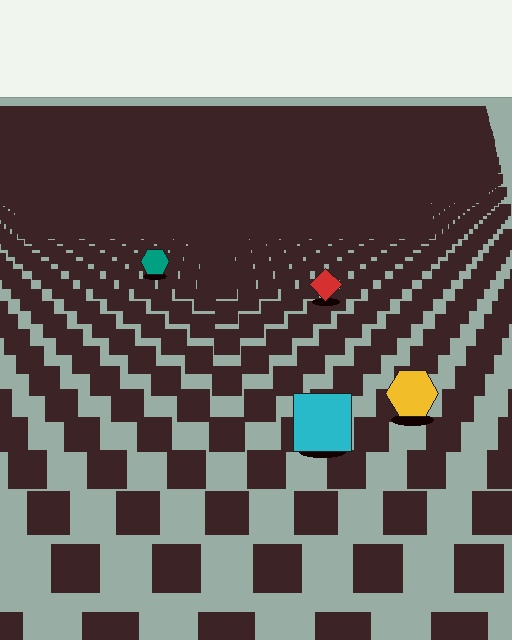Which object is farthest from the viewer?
The teal hexagon is farthest from the viewer. It appears smaller and the ground texture around it is denser.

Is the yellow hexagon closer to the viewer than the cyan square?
No. The cyan square is closer — you can tell from the texture gradient: the ground texture is coarser near it.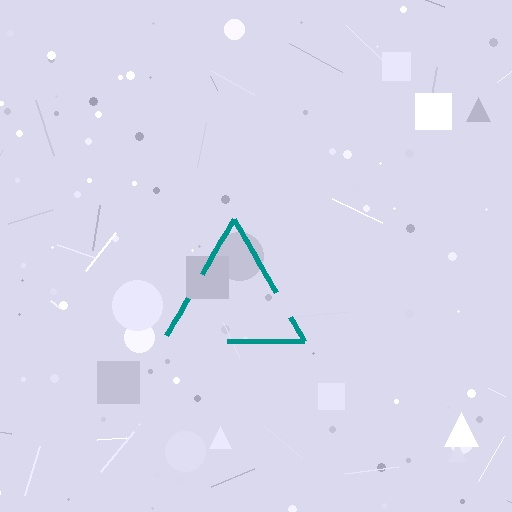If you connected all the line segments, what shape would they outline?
They would outline a triangle.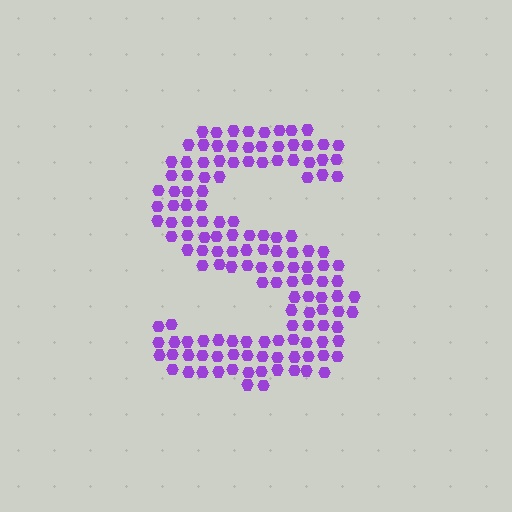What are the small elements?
The small elements are hexagons.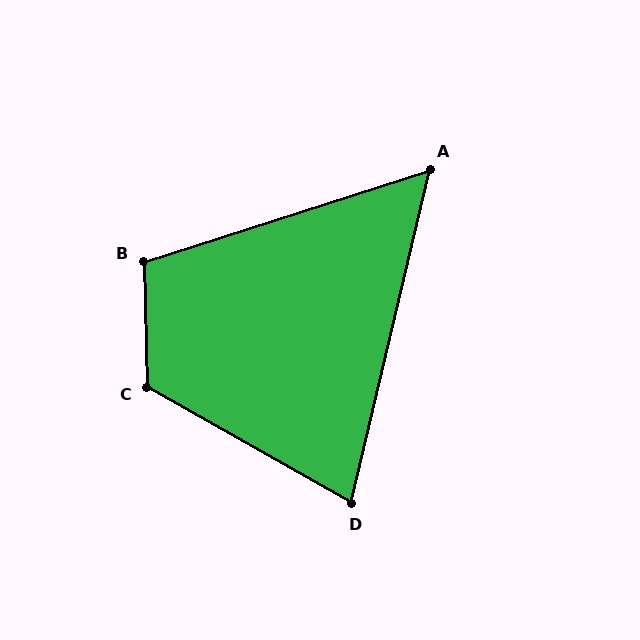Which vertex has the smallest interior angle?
A, at approximately 59 degrees.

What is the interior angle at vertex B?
Approximately 106 degrees (obtuse).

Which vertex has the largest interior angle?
C, at approximately 121 degrees.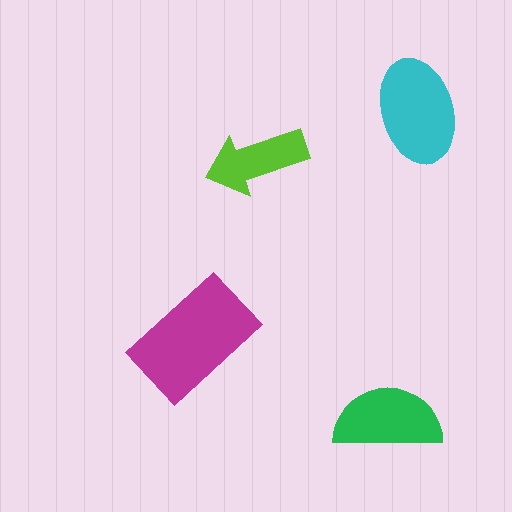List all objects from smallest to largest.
The lime arrow, the green semicircle, the cyan ellipse, the magenta rectangle.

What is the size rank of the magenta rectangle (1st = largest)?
1st.